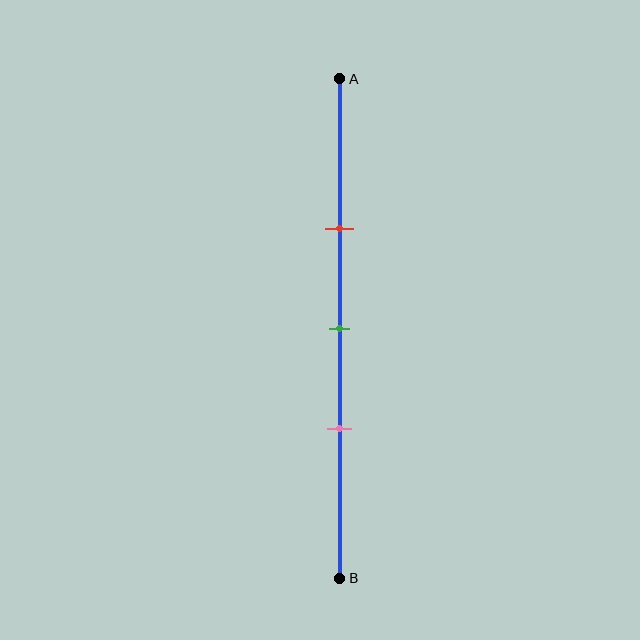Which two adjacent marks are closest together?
The green and pink marks are the closest adjacent pair.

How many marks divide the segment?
There are 3 marks dividing the segment.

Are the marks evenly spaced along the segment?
Yes, the marks are approximately evenly spaced.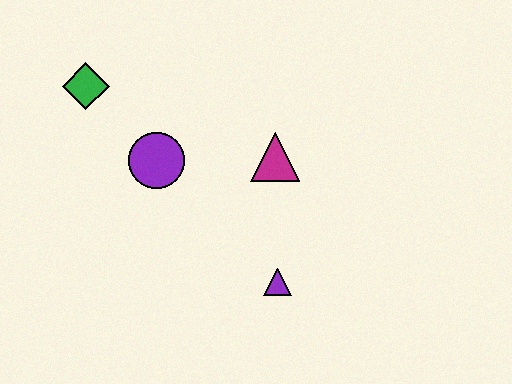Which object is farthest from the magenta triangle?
The green diamond is farthest from the magenta triangle.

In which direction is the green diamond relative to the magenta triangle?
The green diamond is to the left of the magenta triangle.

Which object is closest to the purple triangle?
The magenta triangle is closest to the purple triangle.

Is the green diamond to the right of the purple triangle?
No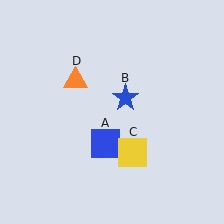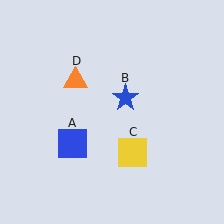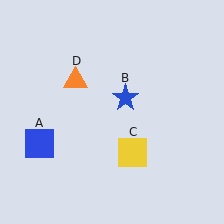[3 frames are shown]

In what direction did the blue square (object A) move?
The blue square (object A) moved left.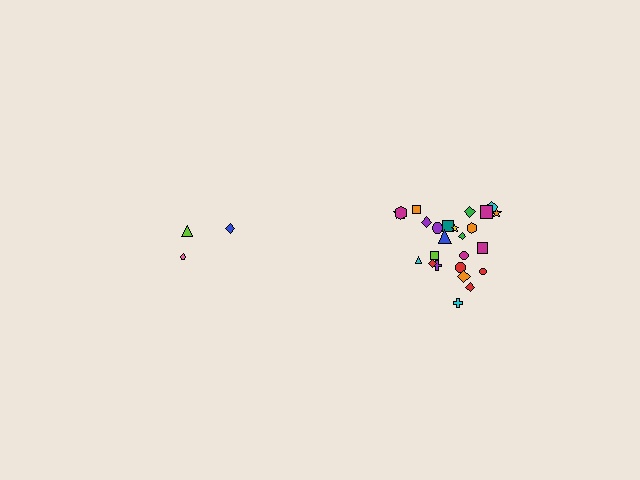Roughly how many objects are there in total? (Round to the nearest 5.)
Roughly 30 objects in total.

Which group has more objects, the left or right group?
The right group.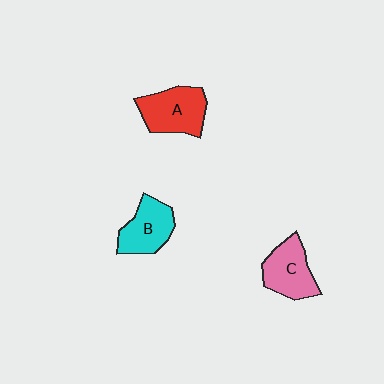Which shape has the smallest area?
Shape B (cyan).